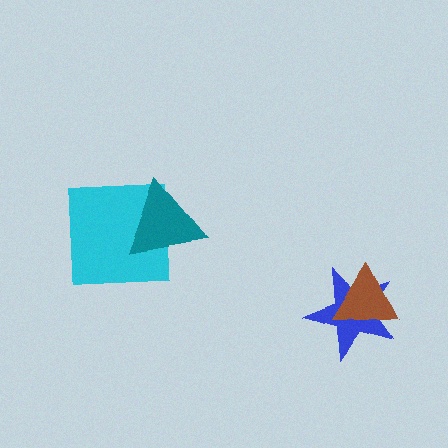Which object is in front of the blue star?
The brown triangle is in front of the blue star.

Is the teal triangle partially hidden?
No, no other shape covers it.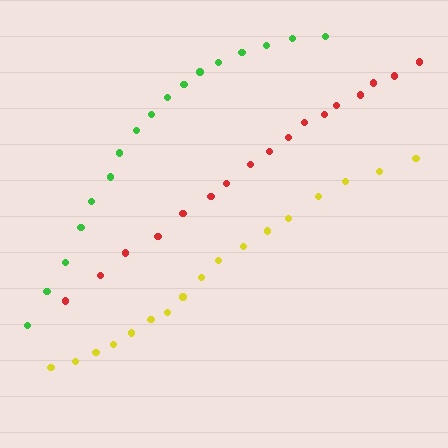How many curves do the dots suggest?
There are 3 distinct paths.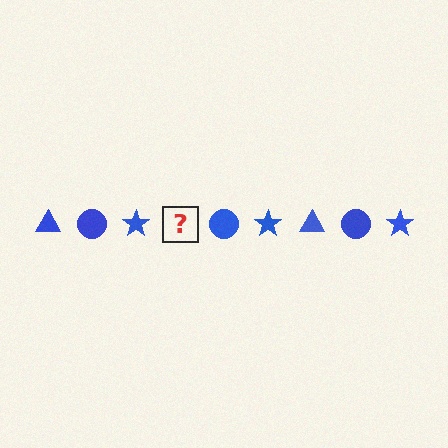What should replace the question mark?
The question mark should be replaced with a blue triangle.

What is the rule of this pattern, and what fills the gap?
The rule is that the pattern cycles through triangle, circle, star shapes in blue. The gap should be filled with a blue triangle.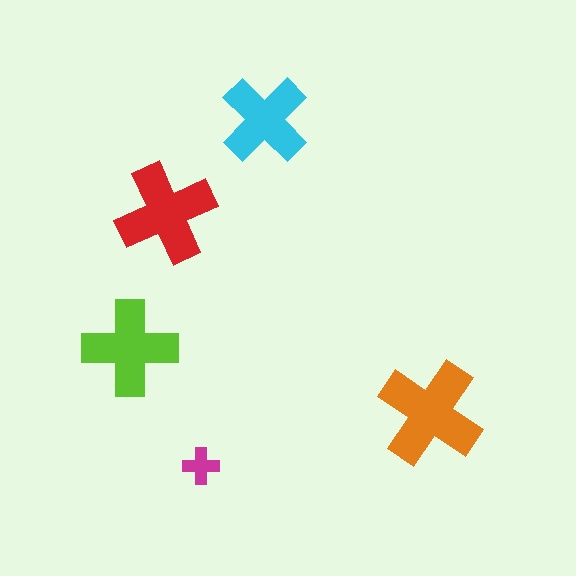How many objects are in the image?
There are 5 objects in the image.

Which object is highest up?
The cyan cross is topmost.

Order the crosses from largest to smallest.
the orange one, the red one, the lime one, the cyan one, the magenta one.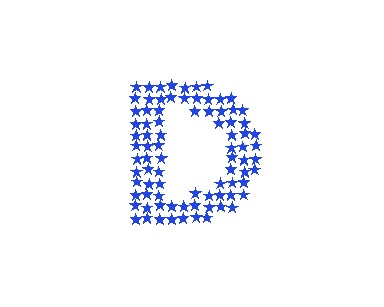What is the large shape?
The large shape is the letter D.